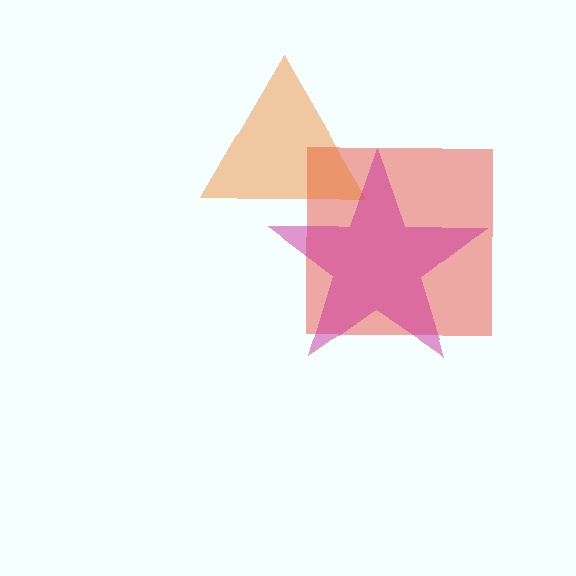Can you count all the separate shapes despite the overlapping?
Yes, there are 3 separate shapes.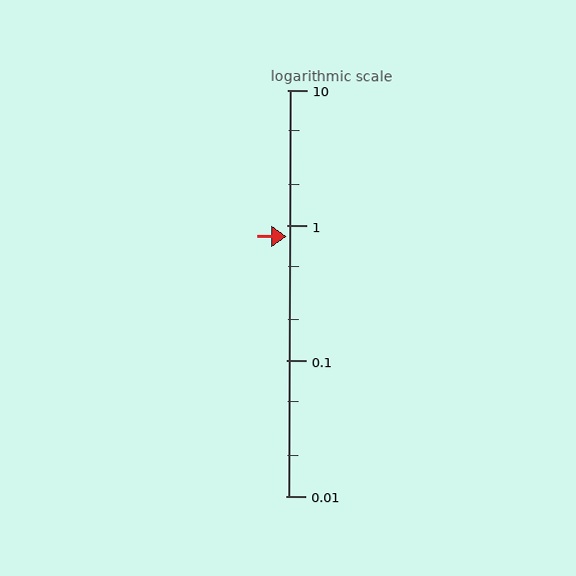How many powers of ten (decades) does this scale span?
The scale spans 3 decades, from 0.01 to 10.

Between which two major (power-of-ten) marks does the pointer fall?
The pointer is between 0.1 and 1.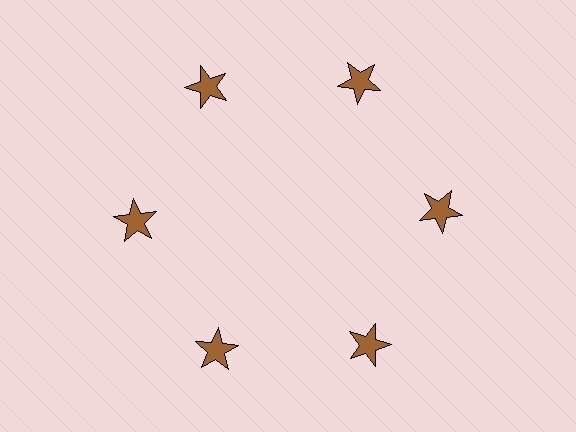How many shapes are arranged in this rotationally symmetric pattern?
There are 6 shapes, arranged in 6 groups of 1.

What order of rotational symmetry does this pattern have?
This pattern has 6-fold rotational symmetry.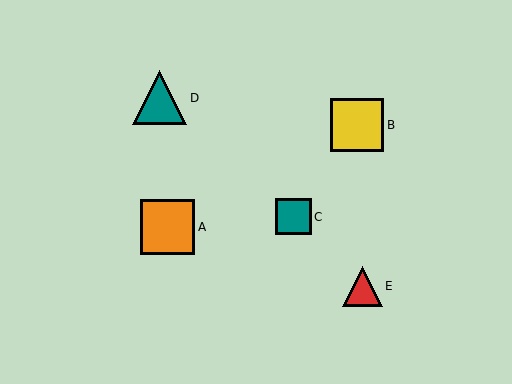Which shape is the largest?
The orange square (labeled A) is the largest.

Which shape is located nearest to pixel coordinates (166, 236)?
The orange square (labeled A) at (168, 227) is nearest to that location.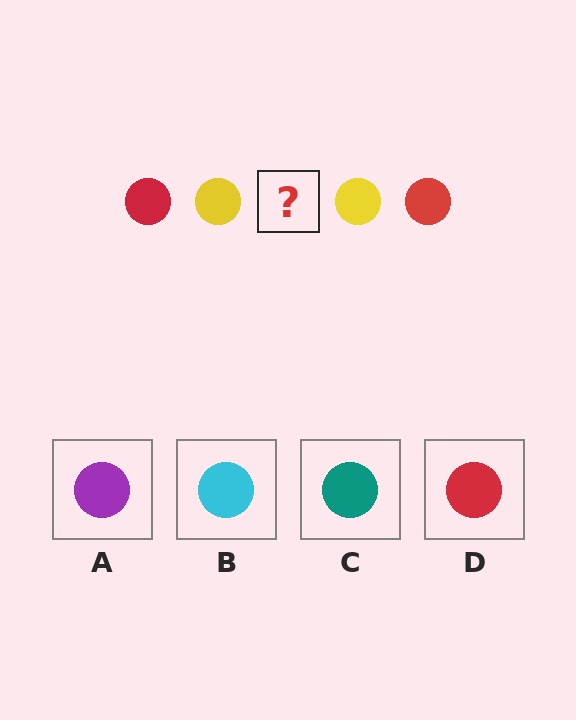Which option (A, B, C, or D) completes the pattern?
D.